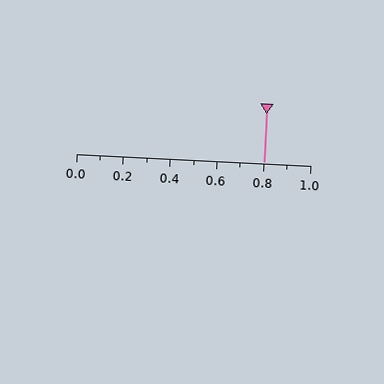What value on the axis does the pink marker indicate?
The marker indicates approximately 0.8.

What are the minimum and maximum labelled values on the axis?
The axis runs from 0.0 to 1.0.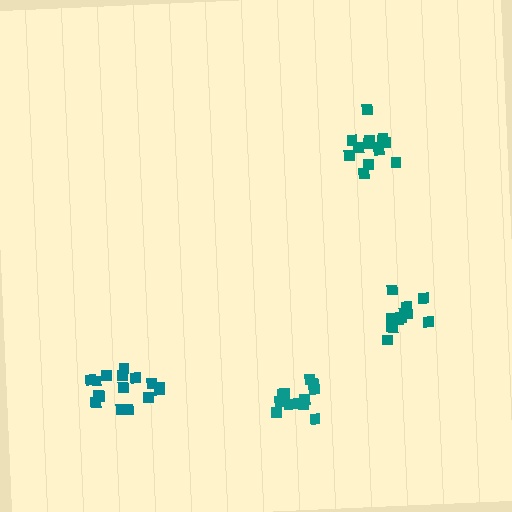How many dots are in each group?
Group 1: 12 dots, Group 2: 16 dots, Group 3: 14 dots, Group 4: 14 dots (56 total).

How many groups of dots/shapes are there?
There are 4 groups.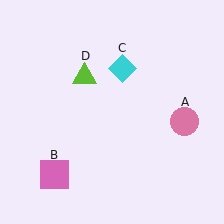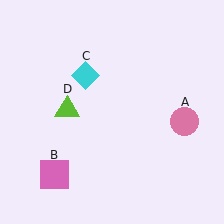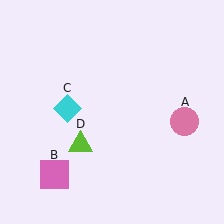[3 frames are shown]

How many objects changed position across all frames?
2 objects changed position: cyan diamond (object C), lime triangle (object D).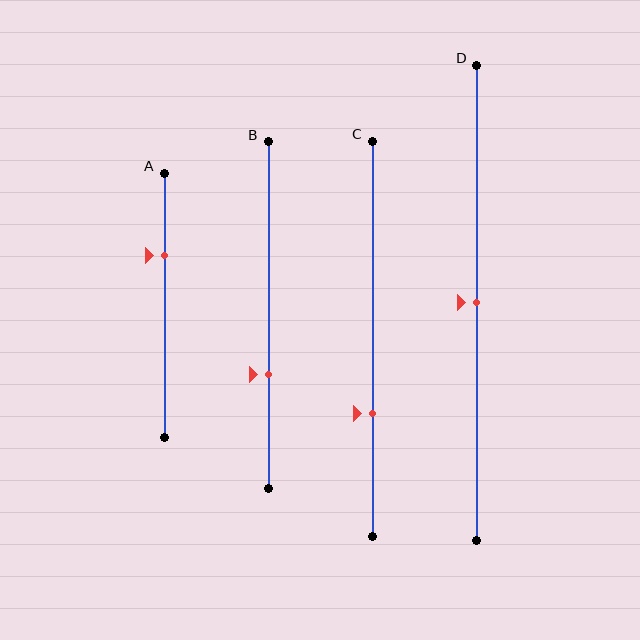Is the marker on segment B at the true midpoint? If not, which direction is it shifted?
No, the marker on segment B is shifted downward by about 17% of the segment length.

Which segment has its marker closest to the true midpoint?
Segment D has its marker closest to the true midpoint.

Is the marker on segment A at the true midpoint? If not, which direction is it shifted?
No, the marker on segment A is shifted upward by about 19% of the segment length.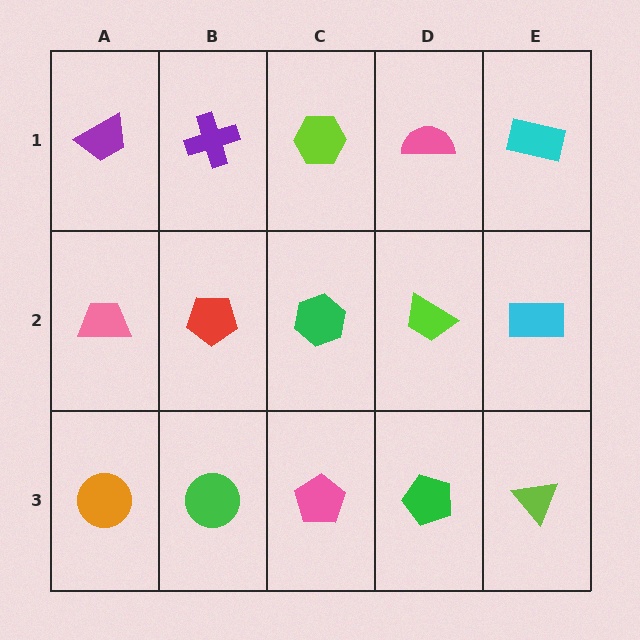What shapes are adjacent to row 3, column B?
A red pentagon (row 2, column B), an orange circle (row 3, column A), a pink pentagon (row 3, column C).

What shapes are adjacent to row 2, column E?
A cyan rectangle (row 1, column E), a lime triangle (row 3, column E), a lime trapezoid (row 2, column D).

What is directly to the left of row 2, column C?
A red pentagon.